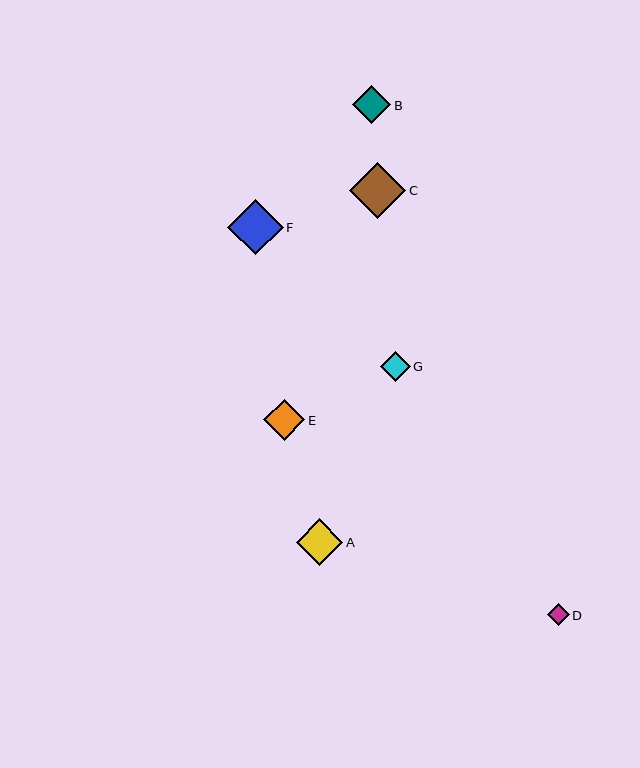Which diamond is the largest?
Diamond C is the largest with a size of approximately 56 pixels.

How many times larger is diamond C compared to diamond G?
Diamond C is approximately 1.9 times the size of diamond G.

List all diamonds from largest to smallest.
From largest to smallest: C, F, A, E, B, G, D.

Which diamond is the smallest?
Diamond D is the smallest with a size of approximately 22 pixels.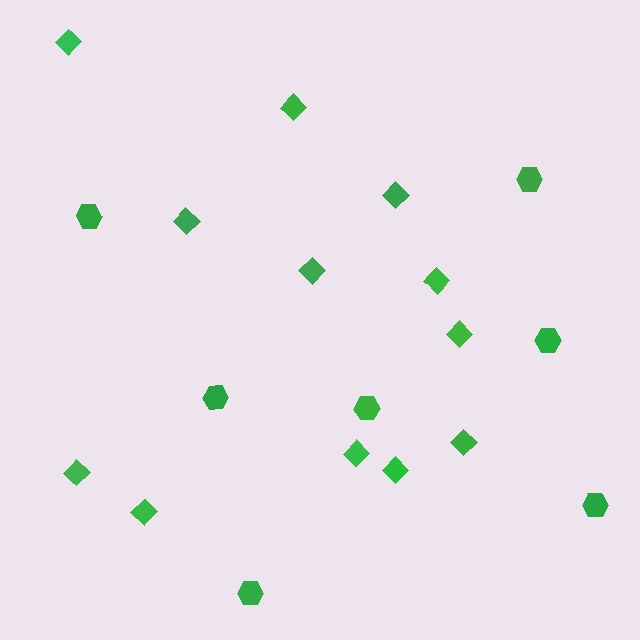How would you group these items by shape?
There are 2 groups: one group of hexagons (7) and one group of diamonds (12).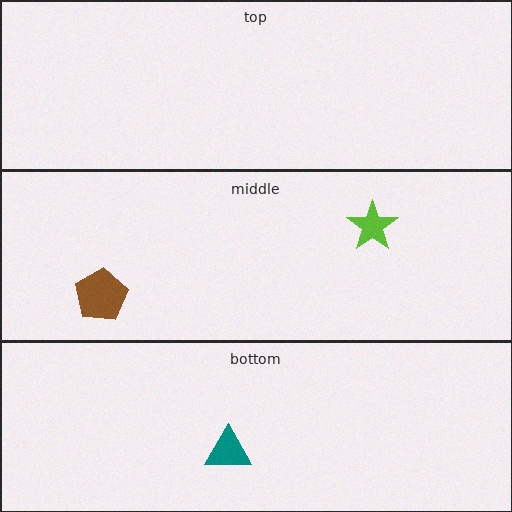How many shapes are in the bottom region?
1.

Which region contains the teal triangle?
The bottom region.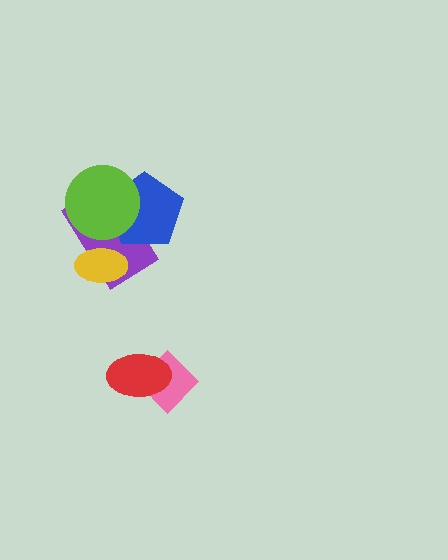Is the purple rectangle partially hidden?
Yes, it is partially covered by another shape.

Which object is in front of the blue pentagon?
The lime circle is in front of the blue pentagon.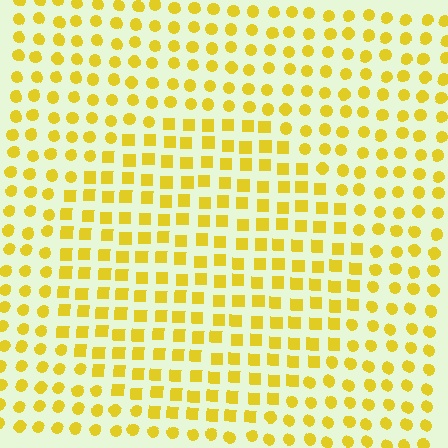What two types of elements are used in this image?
The image uses squares inside the circle region and circles outside it.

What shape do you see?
I see a circle.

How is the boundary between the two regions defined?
The boundary is defined by a change in element shape: squares inside vs. circles outside. All elements share the same color and spacing.